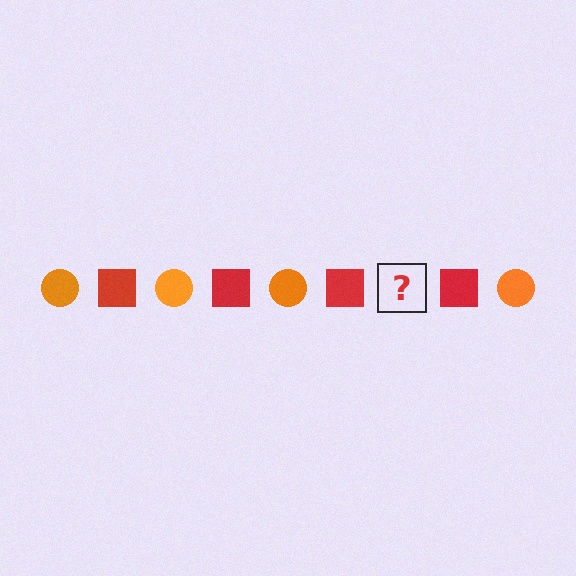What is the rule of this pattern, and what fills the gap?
The rule is that the pattern alternates between orange circle and red square. The gap should be filled with an orange circle.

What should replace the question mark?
The question mark should be replaced with an orange circle.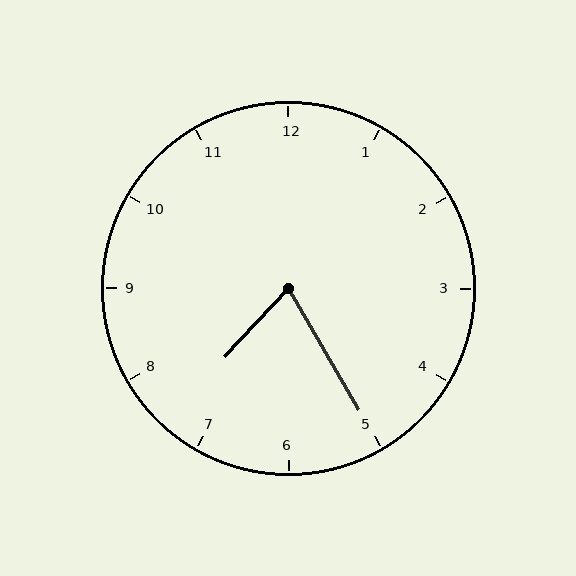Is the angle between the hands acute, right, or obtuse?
It is acute.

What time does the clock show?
7:25.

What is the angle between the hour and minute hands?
Approximately 72 degrees.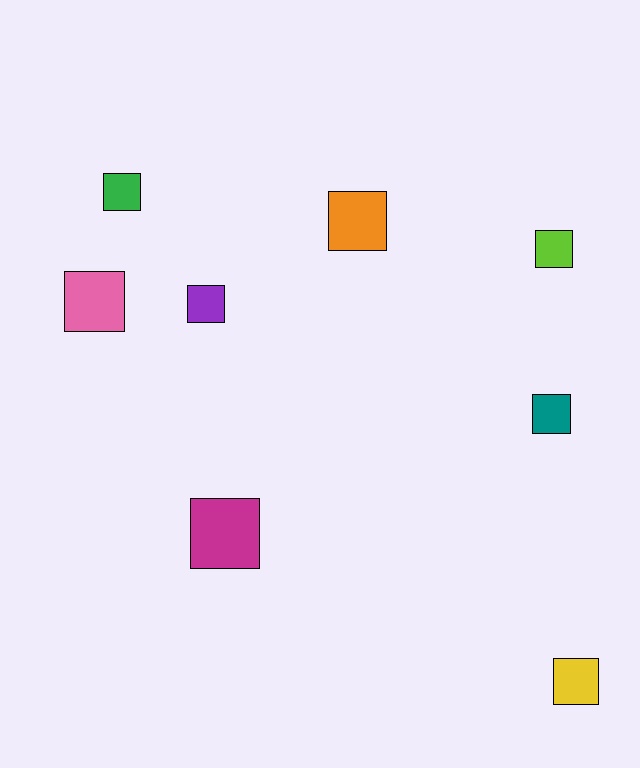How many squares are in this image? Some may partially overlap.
There are 8 squares.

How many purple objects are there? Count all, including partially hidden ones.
There is 1 purple object.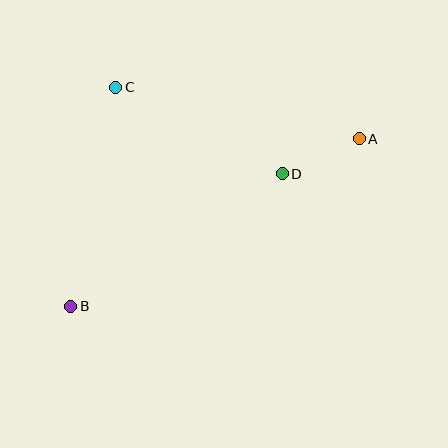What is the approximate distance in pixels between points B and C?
The distance between B and C is approximately 224 pixels.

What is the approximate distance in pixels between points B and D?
The distance between B and D is approximately 250 pixels.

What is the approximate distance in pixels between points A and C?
The distance between A and C is approximately 249 pixels.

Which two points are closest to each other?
Points A and D are closest to each other.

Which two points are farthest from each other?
Points A and B are farthest from each other.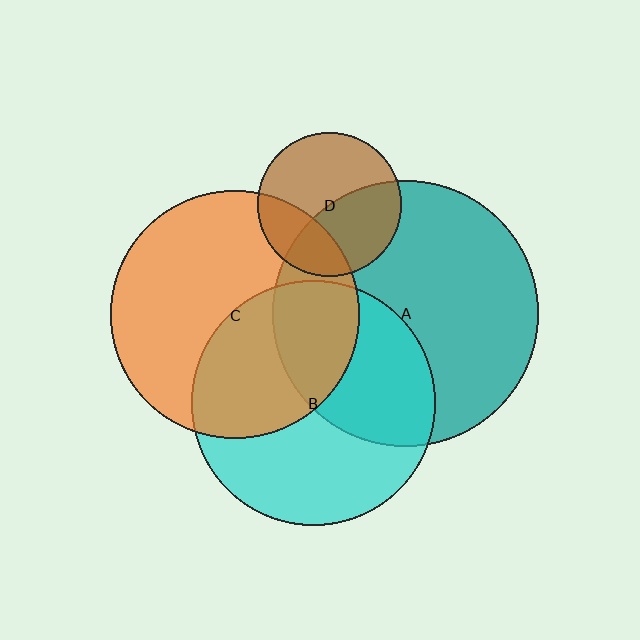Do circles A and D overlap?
Yes.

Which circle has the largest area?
Circle A (teal).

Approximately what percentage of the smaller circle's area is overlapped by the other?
Approximately 45%.